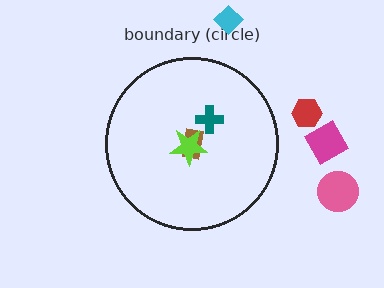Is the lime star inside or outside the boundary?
Inside.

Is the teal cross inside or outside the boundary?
Inside.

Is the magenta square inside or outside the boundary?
Outside.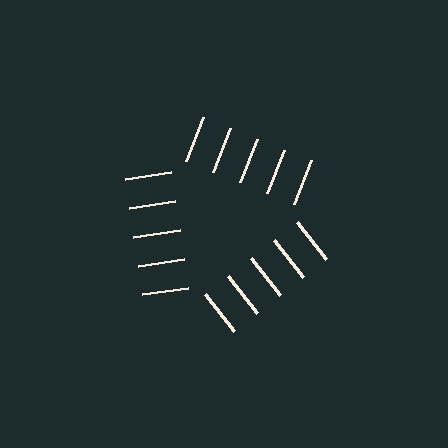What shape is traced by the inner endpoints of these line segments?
An illusory triangle — the line segments terminate on its edges but no continuous stroke is drawn.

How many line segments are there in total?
15 — 5 along each of the 3 edges.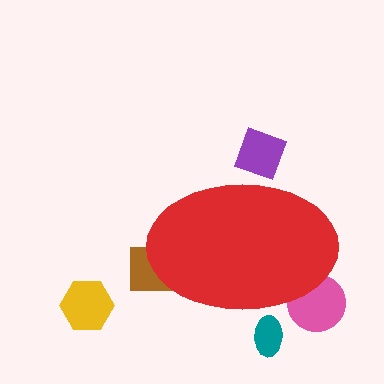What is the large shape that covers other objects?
A red ellipse.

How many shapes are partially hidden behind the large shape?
4 shapes are partially hidden.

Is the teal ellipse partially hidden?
Yes, the teal ellipse is partially hidden behind the red ellipse.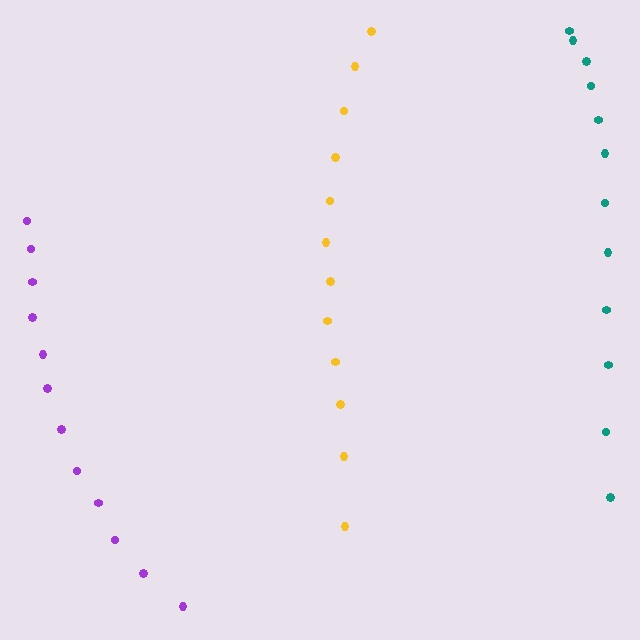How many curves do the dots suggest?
There are 3 distinct paths.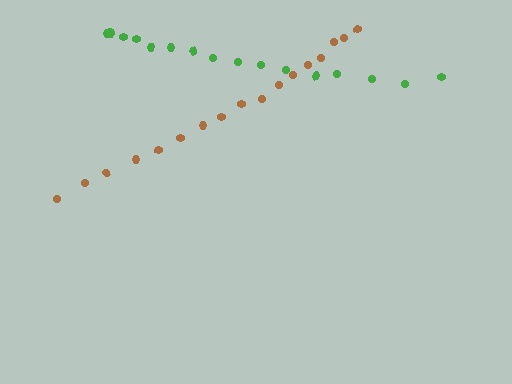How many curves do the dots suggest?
There are 2 distinct paths.